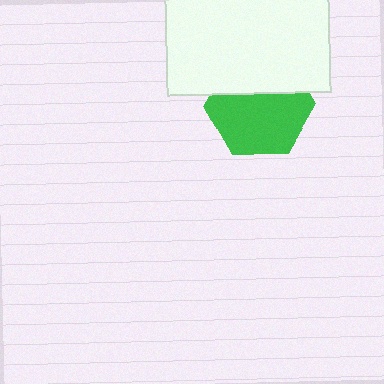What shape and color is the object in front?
The object in front is a white rectangle.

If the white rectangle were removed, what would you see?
You would see the complete green hexagon.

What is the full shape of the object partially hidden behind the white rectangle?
The partially hidden object is a green hexagon.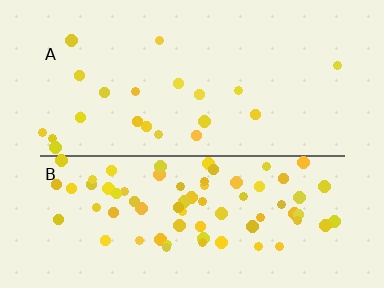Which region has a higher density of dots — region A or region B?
B (the bottom).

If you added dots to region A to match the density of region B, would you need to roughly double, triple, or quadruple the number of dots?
Approximately quadruple.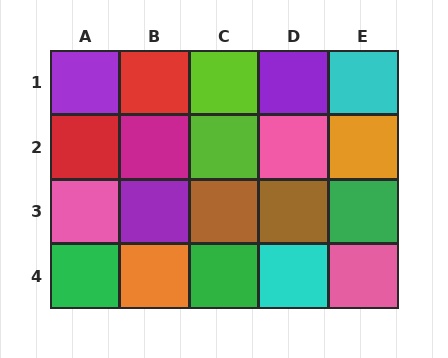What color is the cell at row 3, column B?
Purple.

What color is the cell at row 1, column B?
Red.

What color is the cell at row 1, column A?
Purple.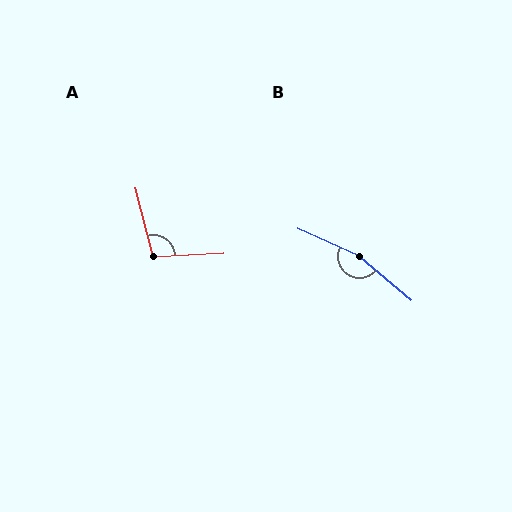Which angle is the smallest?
A, at approximately 101 degrees.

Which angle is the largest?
B, at approximately 165 degrees.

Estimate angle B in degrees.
Approximately 165 degrees.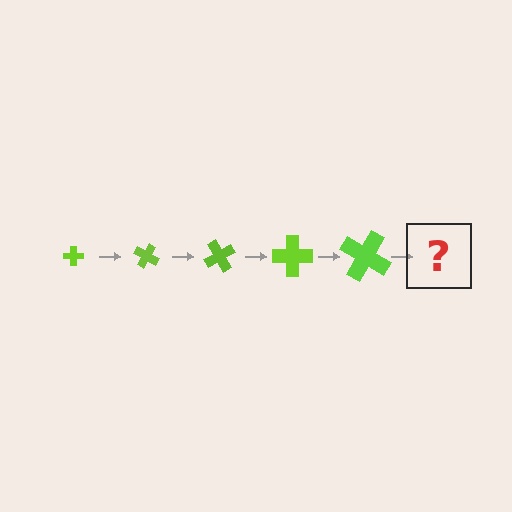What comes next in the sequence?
The next element should be a cross, larger than the previous one and rotated 150 degrees from the start.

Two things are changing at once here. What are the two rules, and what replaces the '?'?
The two rules are that the cross grows larger each step and it rotates 30 degrees each step. The '?' should be a cross, larger than the previous one and rotated 150 degrees from the start.